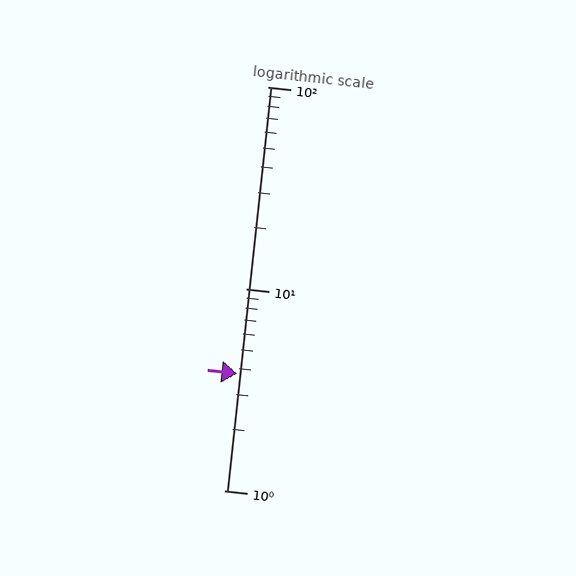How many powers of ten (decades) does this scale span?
The scale spans 2 decades, from 1 to 100.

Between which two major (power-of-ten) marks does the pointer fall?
The pointer is between 1 and 10.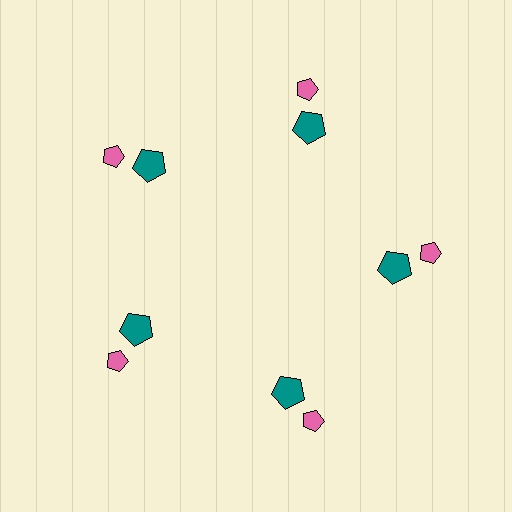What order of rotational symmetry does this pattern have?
This pattern has 5-fold rotational symmetry.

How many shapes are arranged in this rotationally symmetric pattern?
There are 10 shapes, arranged in 5 groups of 2.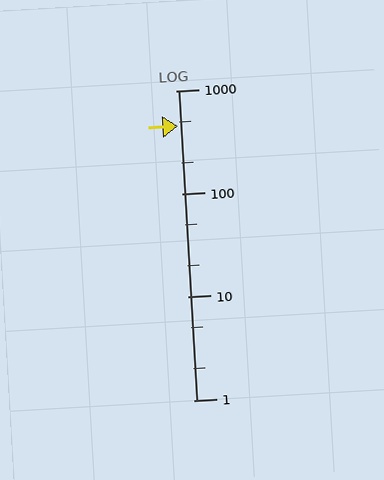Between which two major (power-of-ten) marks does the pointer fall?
The pointer is between 100 and 1000.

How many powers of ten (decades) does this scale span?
The scale spans 3 decades, from 1 to 1000.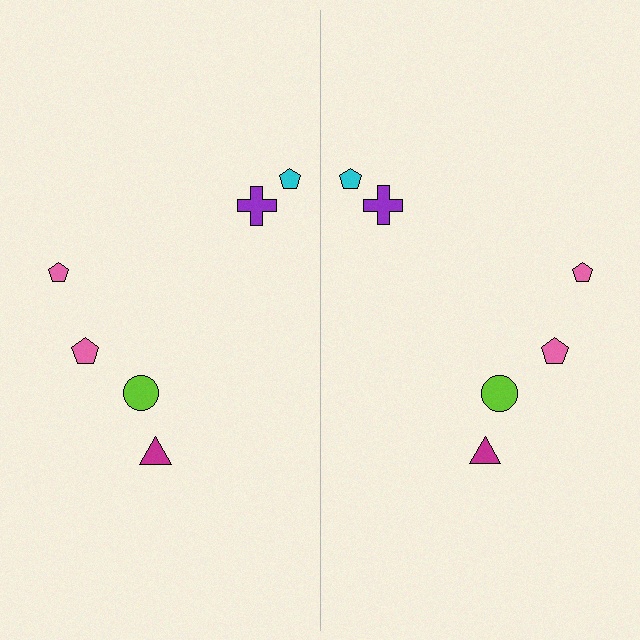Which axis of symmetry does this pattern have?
The pattern has a vertical axis of symmetry running through the center of the image.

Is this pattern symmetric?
Yes, this pattern has bilateral (reflection) symmetry.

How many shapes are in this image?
There are 12 shapes in this image.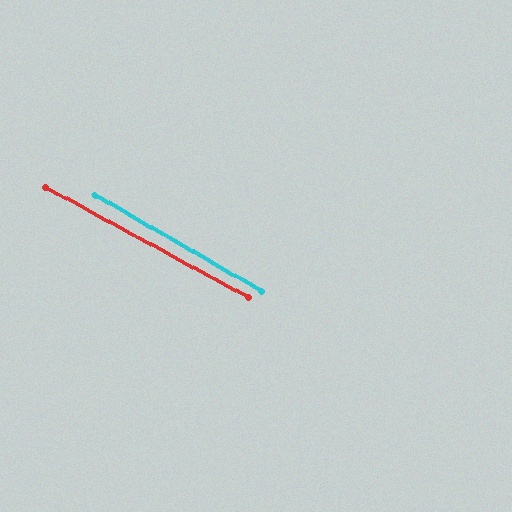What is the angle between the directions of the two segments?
Approximately 2 degrees.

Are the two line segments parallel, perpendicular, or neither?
Parallel — their directions differ by only 1.6°.